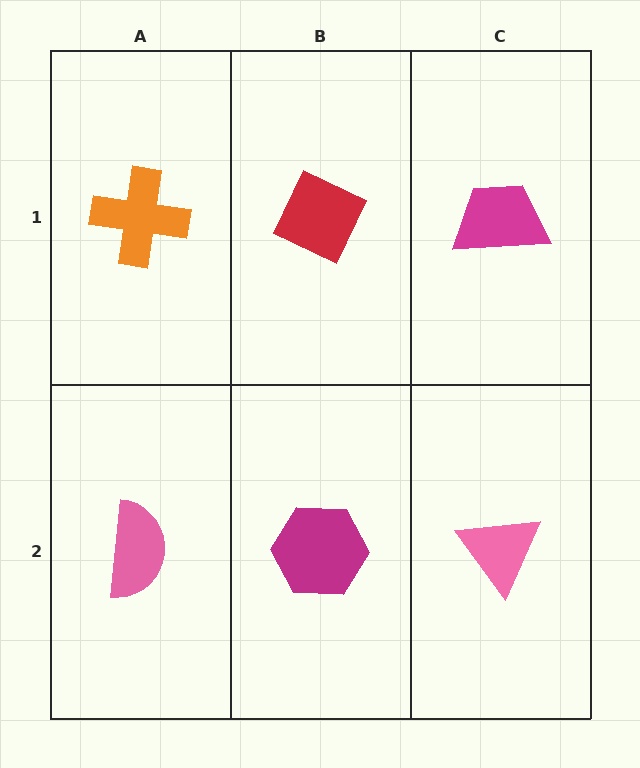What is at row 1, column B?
A red diamond.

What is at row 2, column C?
A pink triangle.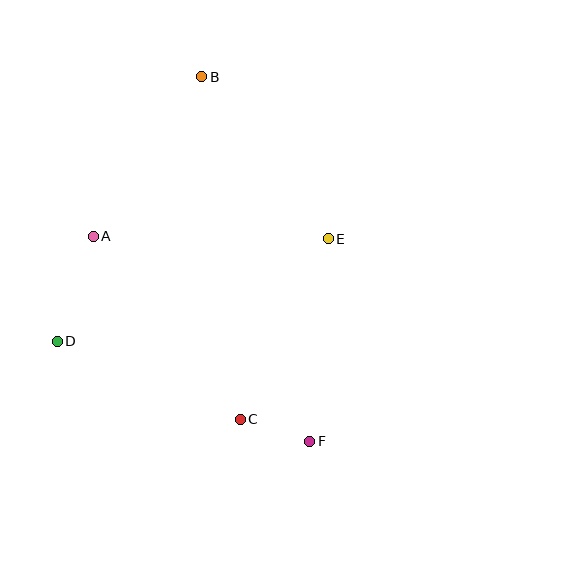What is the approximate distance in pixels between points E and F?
The distance between E and F is approximately 203 pixels.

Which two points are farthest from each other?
Points B and F are farthest from each other.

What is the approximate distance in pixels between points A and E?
The distance between A and E is approximately 235 pixels.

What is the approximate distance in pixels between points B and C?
The distance between B and C is approximately 345 pixels.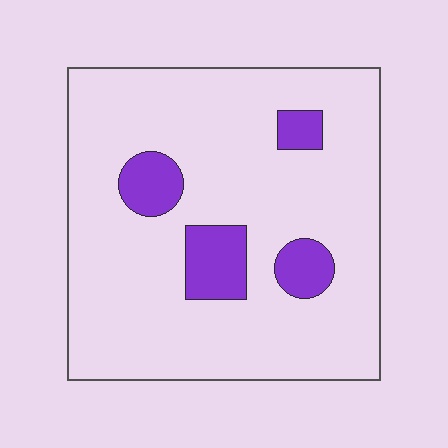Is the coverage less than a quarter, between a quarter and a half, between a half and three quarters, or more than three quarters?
Less than a quarter.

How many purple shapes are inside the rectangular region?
4.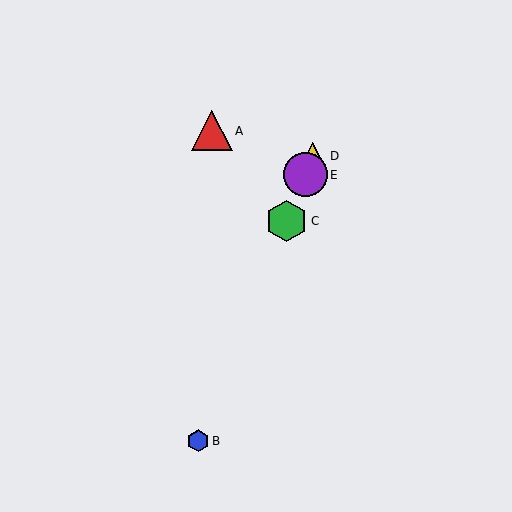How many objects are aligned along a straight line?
4 objects (B, C, D, E) are aligned along a straight line.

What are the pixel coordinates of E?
Object E is at (306, 175).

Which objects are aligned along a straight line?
Objects B, C, D, E are aligned along a straight line.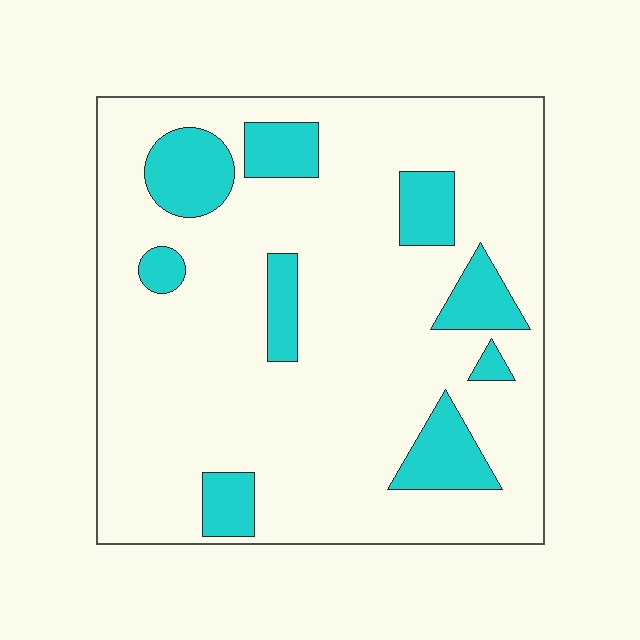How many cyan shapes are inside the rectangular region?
9.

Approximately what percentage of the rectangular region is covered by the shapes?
Approximately 15%.